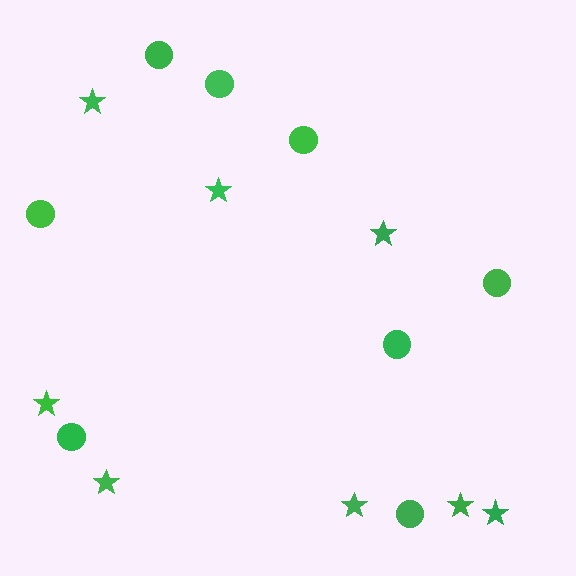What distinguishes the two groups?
There are 2 groups: one group of stars (8) and one group of circles (8).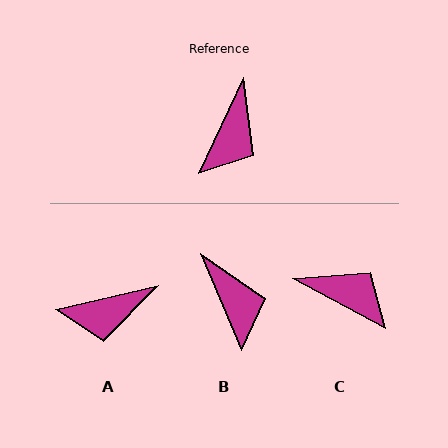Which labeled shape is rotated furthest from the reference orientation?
C, about 87 degrees away.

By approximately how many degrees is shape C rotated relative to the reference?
Approximately 87 degrees counter-clockwise.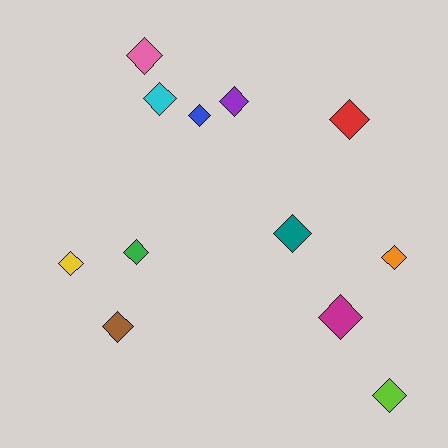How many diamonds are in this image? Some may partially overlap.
There are 12 diamonds.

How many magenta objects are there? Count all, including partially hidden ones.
There is 1 magenta object.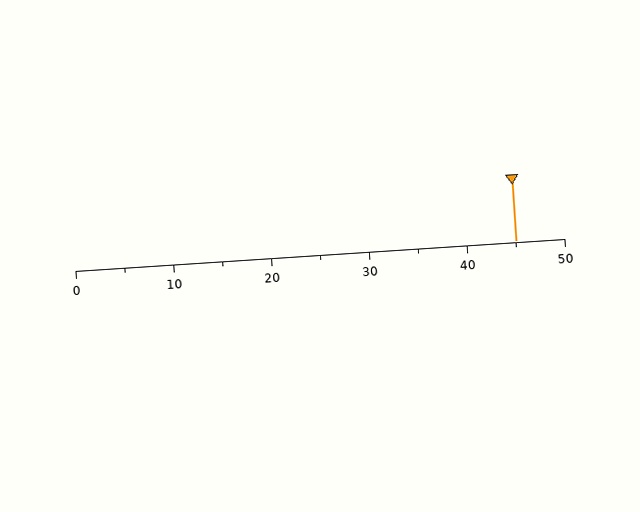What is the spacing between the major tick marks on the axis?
The major ticks are spaced 10 apart.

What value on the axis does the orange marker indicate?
The marker indicates approximately 45.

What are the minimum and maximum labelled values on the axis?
The axis runs from 0 to 50.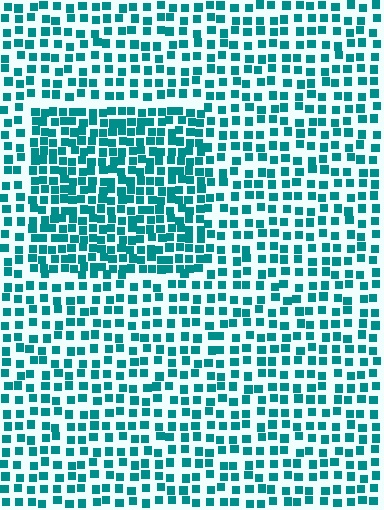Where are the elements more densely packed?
The elements are more densely packed inside the rectangle boundary.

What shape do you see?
I see a rectangle.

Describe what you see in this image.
The image contains small teal elements arranged at two different densities. A rectangle-shaped region is visible where the elements are more densely packed than the surrounding area.